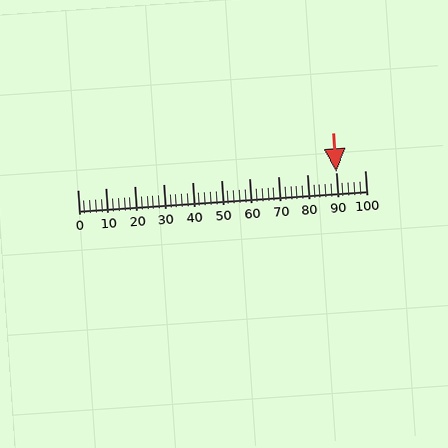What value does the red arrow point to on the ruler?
The red arrow points to approximately 90.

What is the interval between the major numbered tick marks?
The major tick marks are spaced 10 units apart.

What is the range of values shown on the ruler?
The ruler shows values from 0 to 100.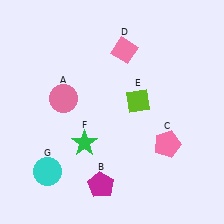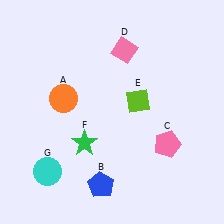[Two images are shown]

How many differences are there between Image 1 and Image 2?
There are 2 differences between the two images.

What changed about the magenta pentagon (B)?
In Image 1, B is magenta. In Image 2, it changed to blue.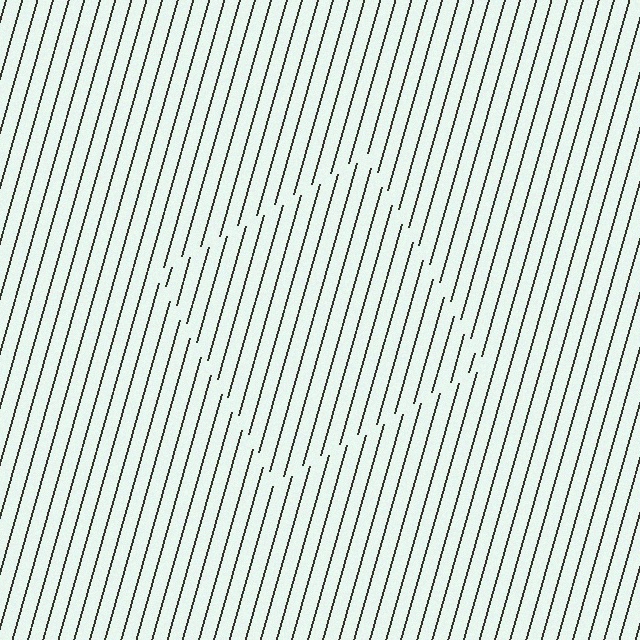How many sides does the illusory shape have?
4 sides — the line-ends trace a square.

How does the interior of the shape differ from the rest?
The interior of the shape contains the same grating, shifted by half a period — the contour is defined by the phase discontinuity where line-ends from the inner and outer gratings abut.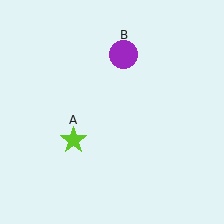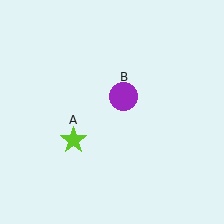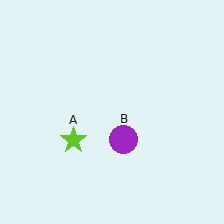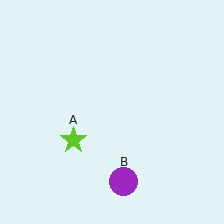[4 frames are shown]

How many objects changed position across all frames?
1 object changed position: purple circle (object B).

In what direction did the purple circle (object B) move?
The purple circle (object B) moved down.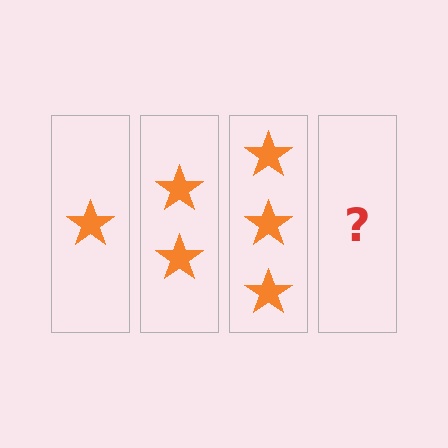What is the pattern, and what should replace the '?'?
The pattern is that each step adds one more star. The '?' should be 4 stars.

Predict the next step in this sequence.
The next step is 4 stars.